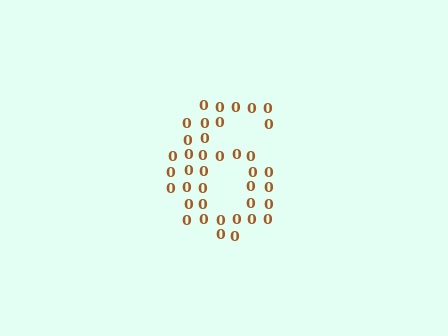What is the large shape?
The large shape is the digit 6.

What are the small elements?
The small elements are digit 0's.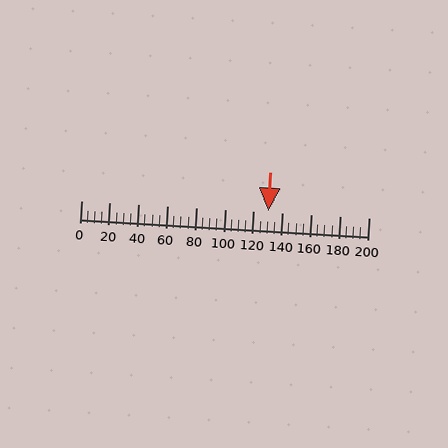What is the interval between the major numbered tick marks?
The major tick marks are spaced 20 units apart.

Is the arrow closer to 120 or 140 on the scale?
The arrow is closer to 140.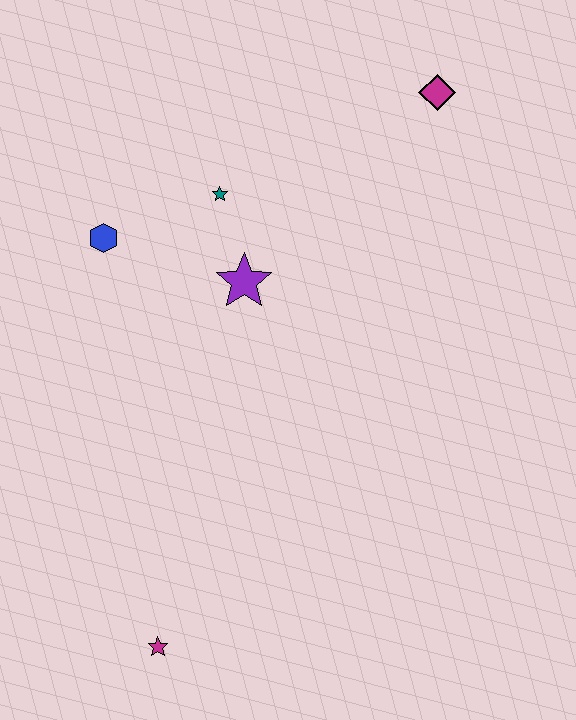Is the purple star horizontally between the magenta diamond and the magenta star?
Yes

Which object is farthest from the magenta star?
The magenta diamond is farthest from the magenta star.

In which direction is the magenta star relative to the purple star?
The magenta star is below the purple star.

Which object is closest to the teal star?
The purple star is closest to the teal star.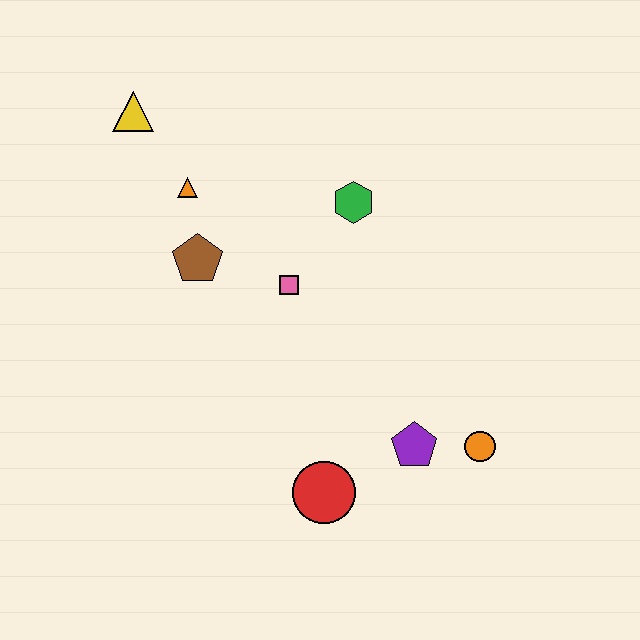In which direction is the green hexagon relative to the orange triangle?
The green hexagon is to the right of the orange triangle.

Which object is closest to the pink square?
The brown pentagon is closest to the pink square.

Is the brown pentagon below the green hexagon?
Yes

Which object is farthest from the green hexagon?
The red circle is farthest from the green hexagon.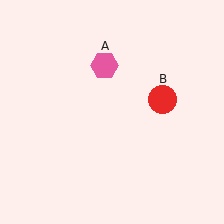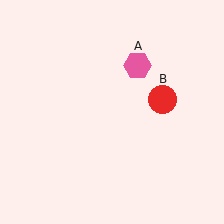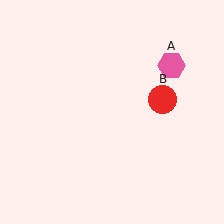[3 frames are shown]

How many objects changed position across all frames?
1 object changed position: pink hexagon (object A).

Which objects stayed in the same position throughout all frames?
Red circle (object B) remained stationary.